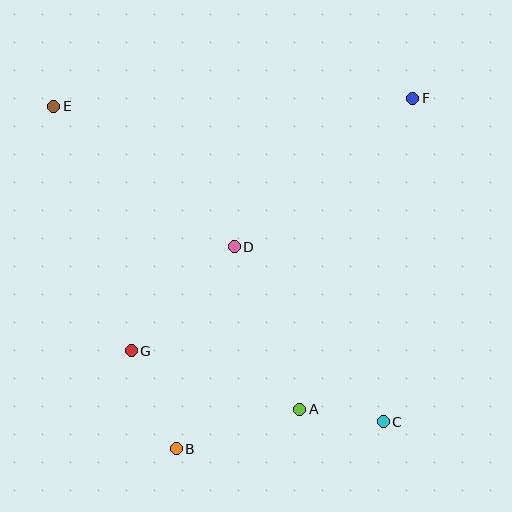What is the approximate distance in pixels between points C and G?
The distance between C and G is approximately 262 pixels.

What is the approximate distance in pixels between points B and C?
The distance between B and C is approximately 209 pixels.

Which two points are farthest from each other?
Points C and E are farthest from each other.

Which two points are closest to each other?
Points A and C are closest to each other.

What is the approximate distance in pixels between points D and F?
The distance between D and F is approximately 232 pixels.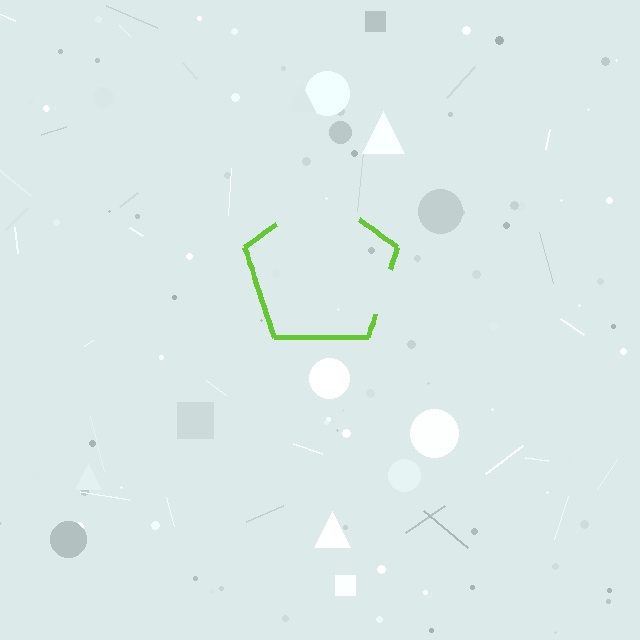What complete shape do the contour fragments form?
The contour fragments form a pentagon.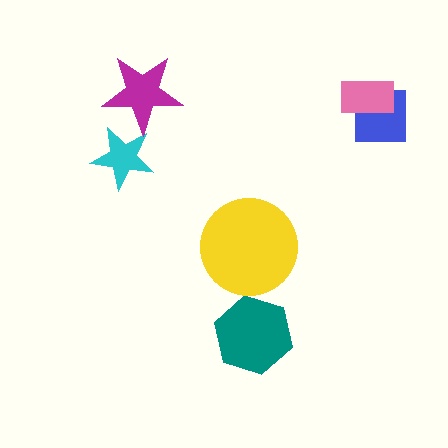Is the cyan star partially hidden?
Yes, it is partially covered by another shape.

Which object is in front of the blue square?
The pink rectangle is in front of the blue square.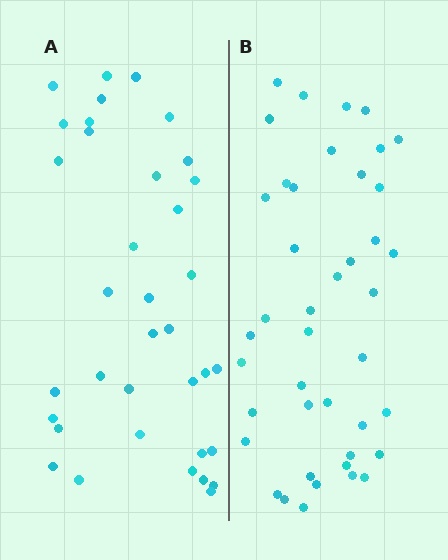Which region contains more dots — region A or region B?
Region B (the right region) has more dots.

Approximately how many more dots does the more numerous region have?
Region B has about 6 more dots than region A.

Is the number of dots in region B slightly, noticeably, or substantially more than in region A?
Region B has only slightly more — the two regions are fairly close. The ratio is roughly 1.2 to 1.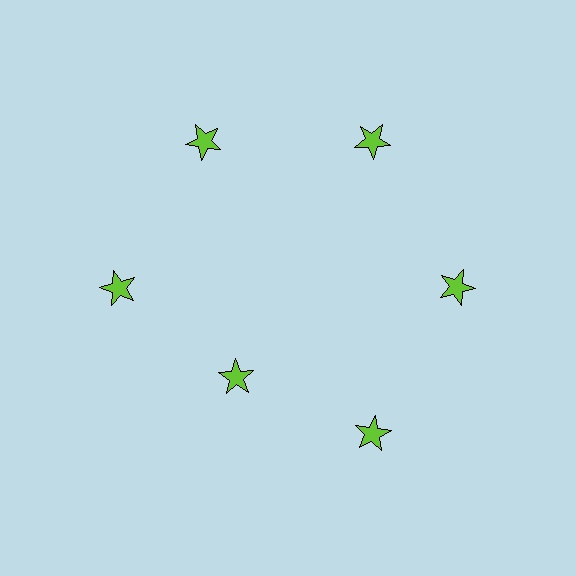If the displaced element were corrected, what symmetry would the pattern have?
It would have 6-fold rotational symmetry — the pattern would map onto itself every 60 degrees.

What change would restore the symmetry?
The symmetry would be restored by moving it outward, back onto the ring so that all 6 stars sit at equal angles and equal distance from the center.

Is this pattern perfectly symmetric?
No. The 6 lime stars are arranged in a ring, but one element near the 7 o'clock position is pulled inward toward the center, breaking the 6-fold rotational symmetry.